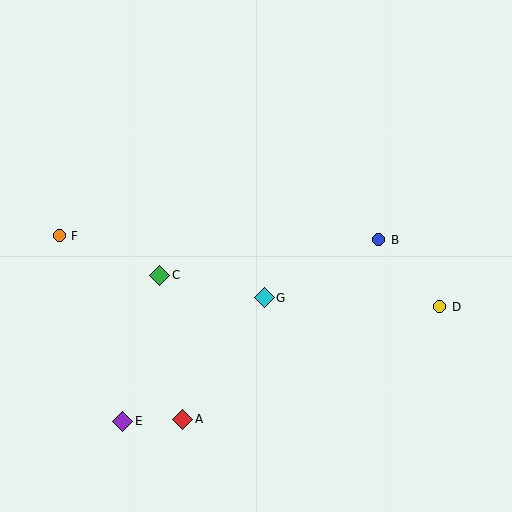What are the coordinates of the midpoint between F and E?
The midpoint between F and E is at (91, 329).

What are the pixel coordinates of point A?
Point A is at (183, 419).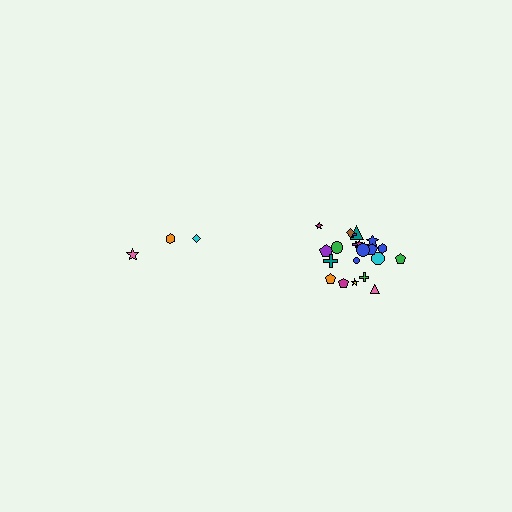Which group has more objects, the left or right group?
The right group.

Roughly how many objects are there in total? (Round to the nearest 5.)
Roughly 25 objects in total.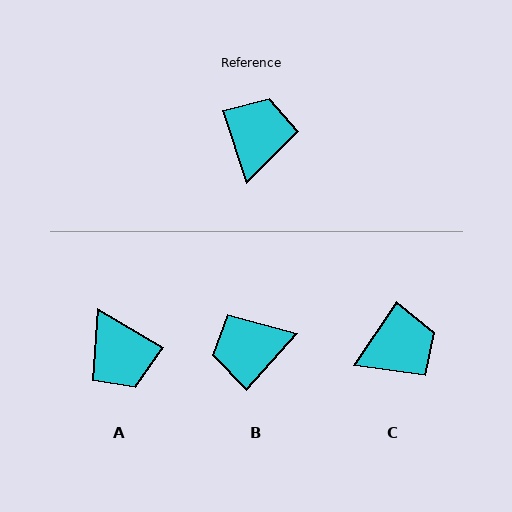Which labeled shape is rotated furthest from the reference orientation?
A, about 139 degrees away.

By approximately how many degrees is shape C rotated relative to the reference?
Approximately 53 degrees clockwise.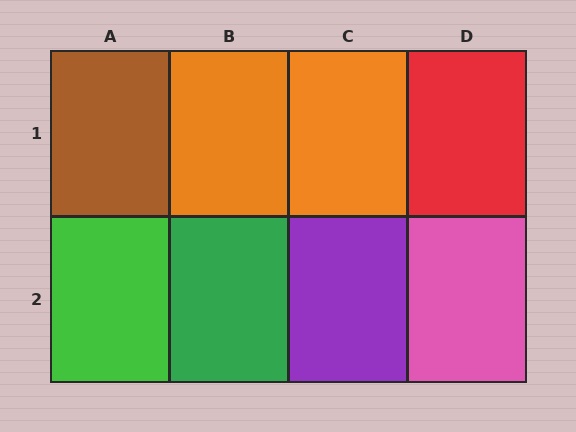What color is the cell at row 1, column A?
Brown.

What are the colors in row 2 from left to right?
Green, green, purple, pink.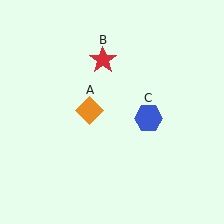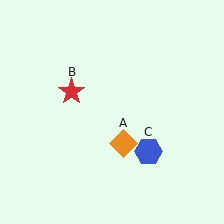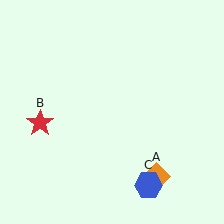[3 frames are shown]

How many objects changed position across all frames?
3 objects changed position: orange diamond (object A), red star (object B), blue hexagon (object C).